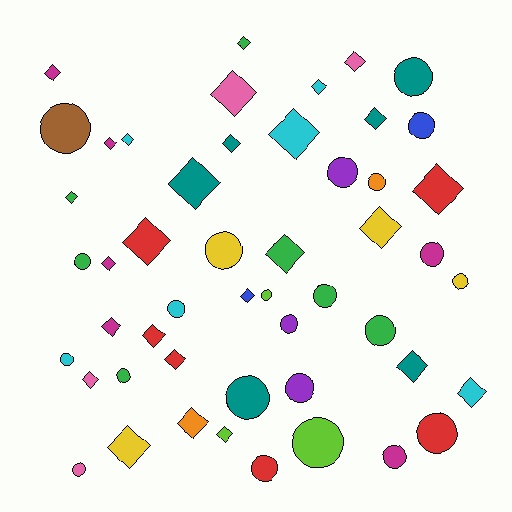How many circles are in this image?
There are 23 circles.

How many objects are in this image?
There are 50 objects.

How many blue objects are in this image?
There are 2 blue objects.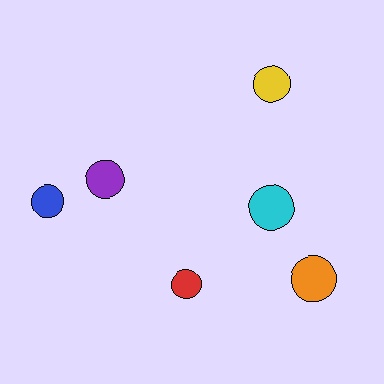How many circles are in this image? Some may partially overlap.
There are 6 circles.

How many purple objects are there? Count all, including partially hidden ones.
There is 1 purple object.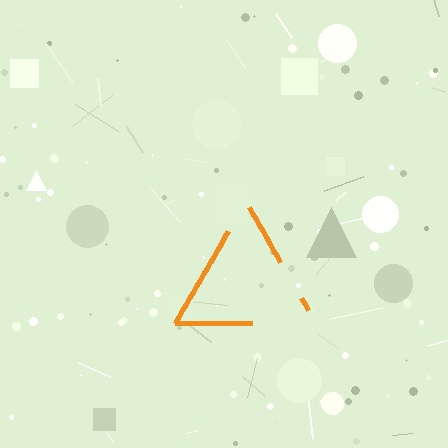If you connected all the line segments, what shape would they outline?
They would outline a triangle.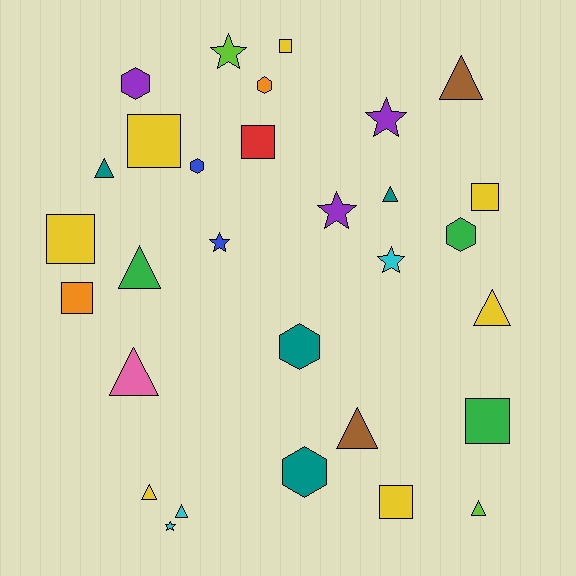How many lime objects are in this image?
There are 2 lime objects.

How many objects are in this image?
There are 30 objects.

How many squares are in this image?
There are 8 squares.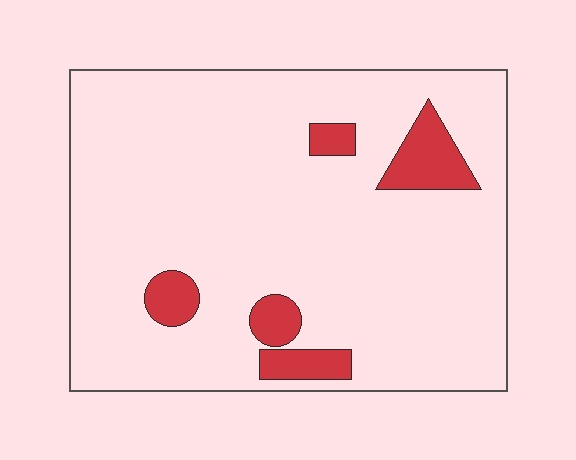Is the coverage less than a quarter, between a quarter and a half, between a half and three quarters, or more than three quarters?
Less than a quarter.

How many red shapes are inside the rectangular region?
5.